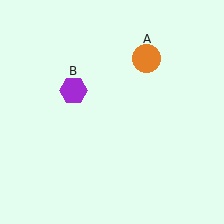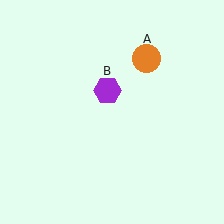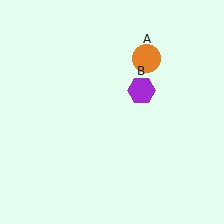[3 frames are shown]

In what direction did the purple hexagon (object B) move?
The purple hexagon (object B) moved right.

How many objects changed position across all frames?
1 object changed position: purple hexagon (object B).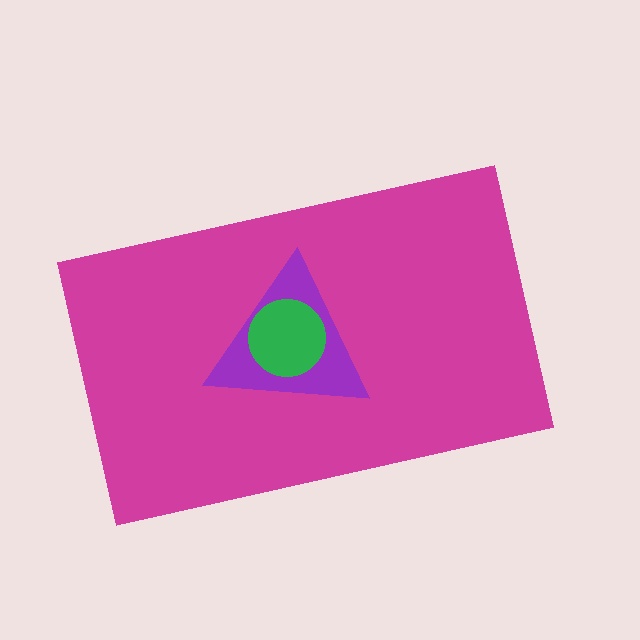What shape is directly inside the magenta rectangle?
The purple triangle.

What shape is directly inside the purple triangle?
The green circle.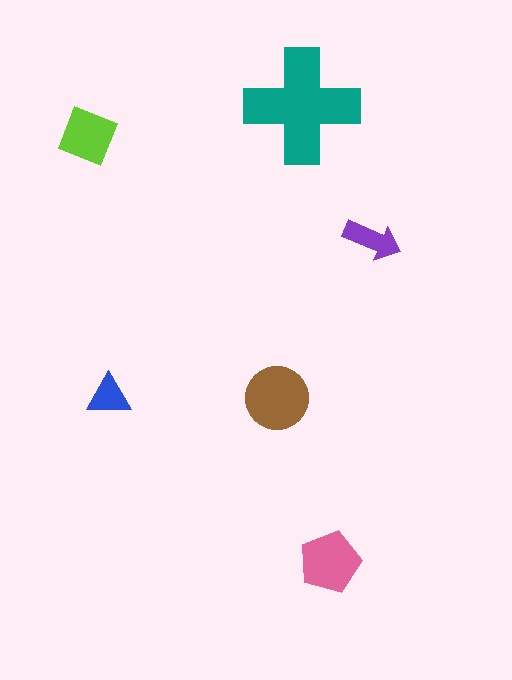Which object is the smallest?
The blue triangle.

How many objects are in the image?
There are 6 objects in the image.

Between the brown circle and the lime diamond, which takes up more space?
The brown circle.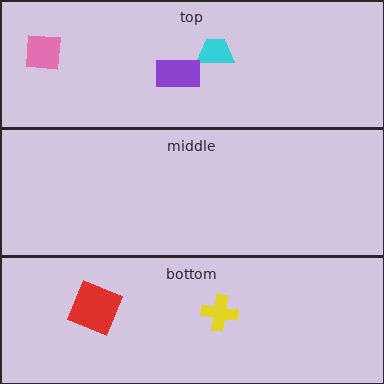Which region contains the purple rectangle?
The top region.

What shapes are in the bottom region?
The yellow cross, the red square.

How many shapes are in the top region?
3.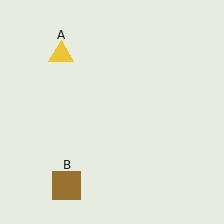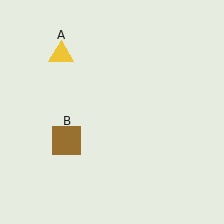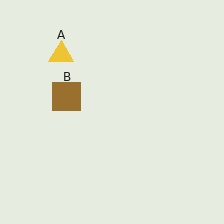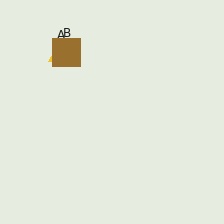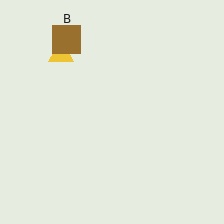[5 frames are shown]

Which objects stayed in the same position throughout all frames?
Yellow triangle (object A) remained stationary.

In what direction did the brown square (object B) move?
The brown square (object B) moved up.